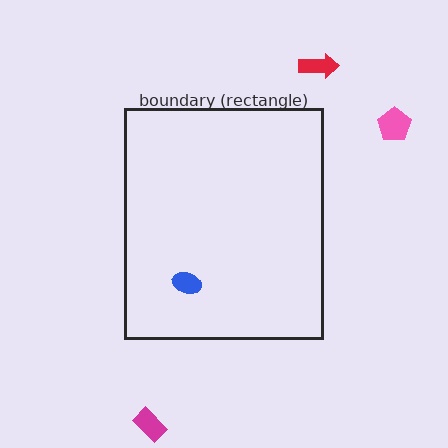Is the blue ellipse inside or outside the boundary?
Inside.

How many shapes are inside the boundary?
1 inside, 3 outside.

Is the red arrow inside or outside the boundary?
Outside.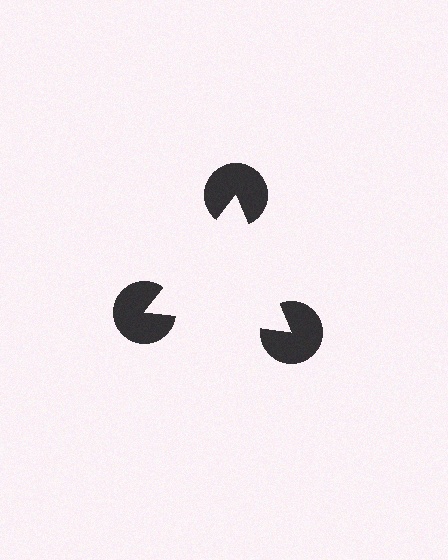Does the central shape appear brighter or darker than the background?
It typically appears slightly brighter than the background, even though no actual brightness change is drawn.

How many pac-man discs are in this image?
There are 3 — one at each vertex of the illusory triangle.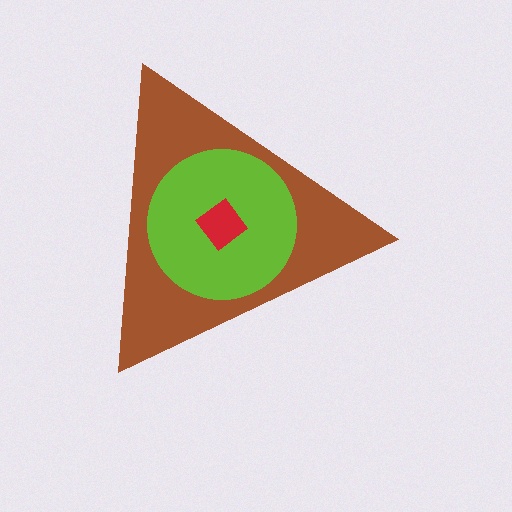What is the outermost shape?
The brown triangle.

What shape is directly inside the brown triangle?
The lime circle.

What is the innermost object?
The red diamond.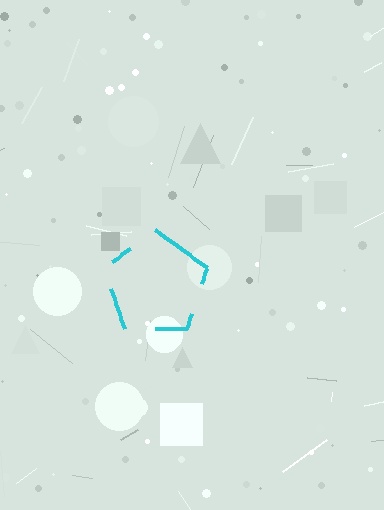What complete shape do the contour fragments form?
The contour fragments form a pentagon.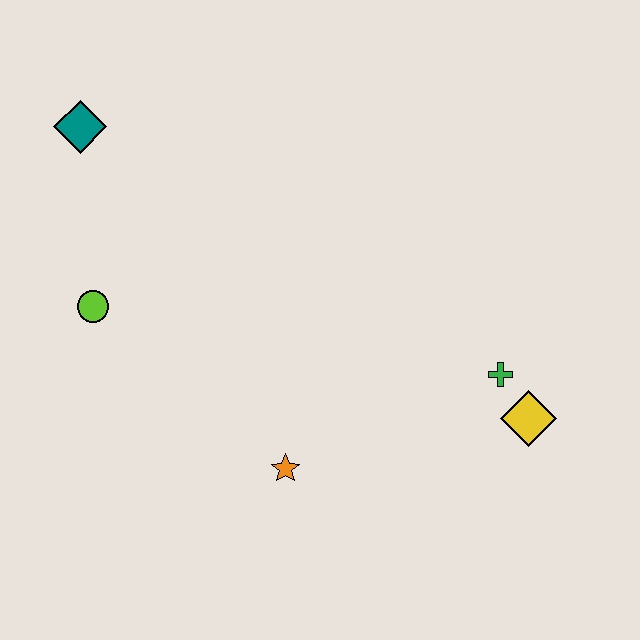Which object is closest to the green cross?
The yellow diamond is closest to the green cross.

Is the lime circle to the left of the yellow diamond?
Yes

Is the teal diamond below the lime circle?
No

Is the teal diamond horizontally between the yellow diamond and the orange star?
No